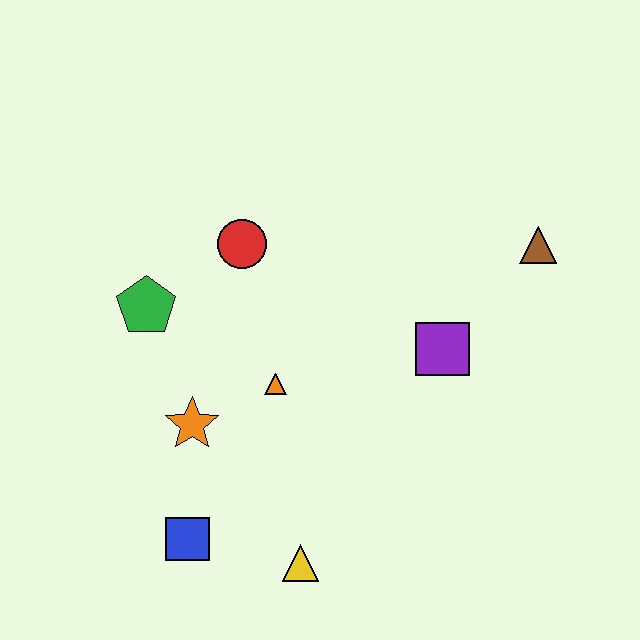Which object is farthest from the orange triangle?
The brown triangle is farthest from the orange triangle.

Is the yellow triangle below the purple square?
Yes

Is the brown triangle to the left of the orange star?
No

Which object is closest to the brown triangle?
The purple square is closest to the brown triangle.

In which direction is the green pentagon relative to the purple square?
The green pentagon is to the left of the purple square.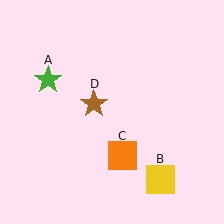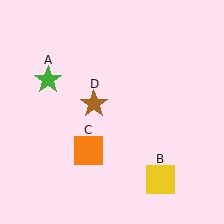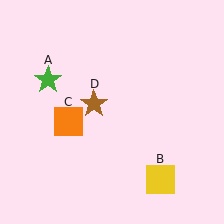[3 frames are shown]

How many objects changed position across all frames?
1 object changed position: orange square (object C).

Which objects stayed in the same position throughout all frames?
Green star (object A) and yellow square (object B) and brown star (object D) remained stationary.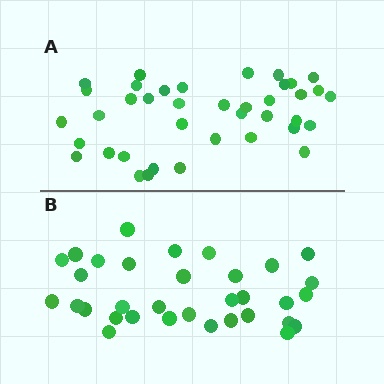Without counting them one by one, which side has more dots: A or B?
Region A (the top region) has more dots.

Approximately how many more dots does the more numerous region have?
Region A has about 6 more dots than region B.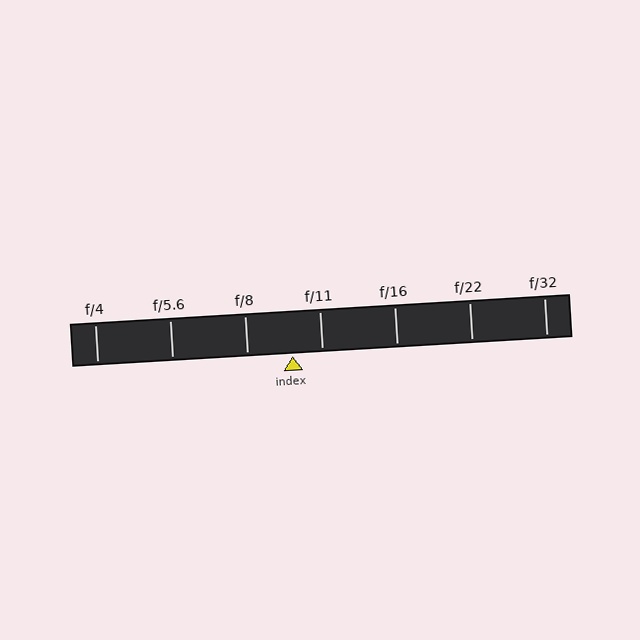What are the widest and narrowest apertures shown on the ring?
The widest aperture shown is f/4 and the narrowest is f/32.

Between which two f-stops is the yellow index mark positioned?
The index mark is between f/8 and f/11.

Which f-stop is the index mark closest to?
The index mark is closest to f/11.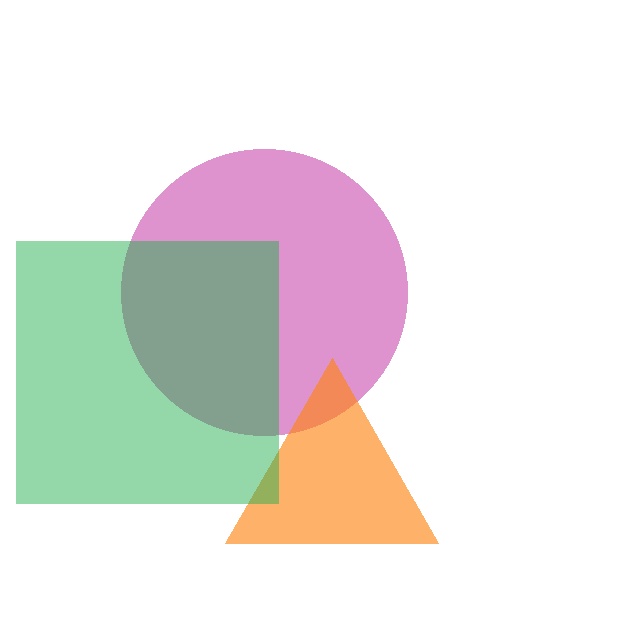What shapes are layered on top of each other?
The layered shapes are: a magenta circle, an orange triangle, a green square.